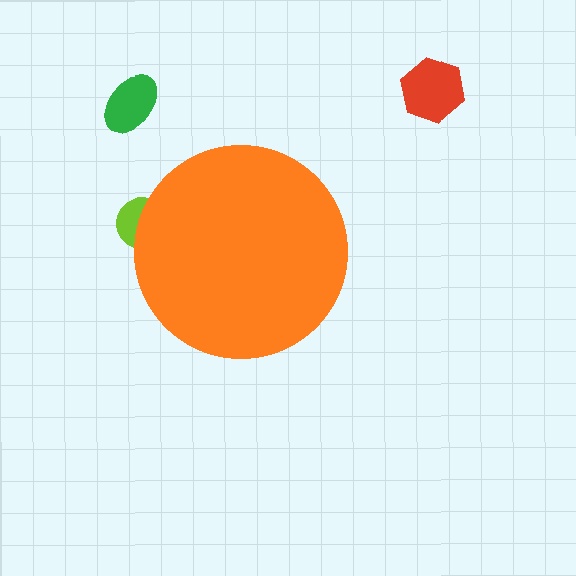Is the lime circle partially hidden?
Yes, the lime circle is partially hidden behind the orange circle.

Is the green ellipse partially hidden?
No, the green ellipse is fully visible.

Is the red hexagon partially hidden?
No, the red hexagon is fully visible.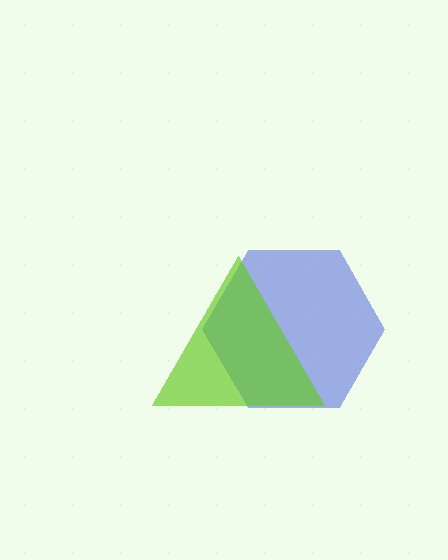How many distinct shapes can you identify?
There are 2 distinct shapes: a blue hexagon, a lime triangle.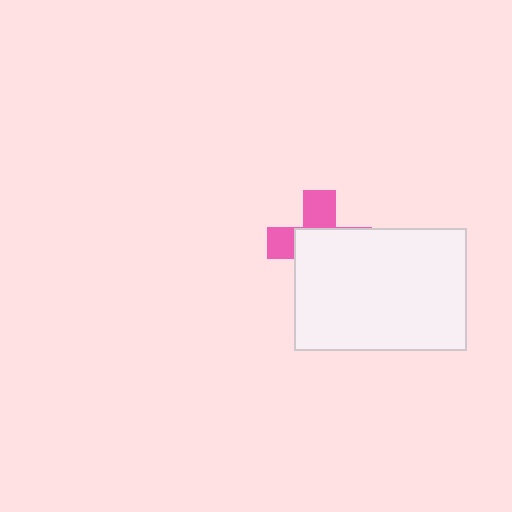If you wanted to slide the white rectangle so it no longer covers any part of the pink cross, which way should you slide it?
Slide it toward the lower-right — that is the most direct way to separate the two shapes.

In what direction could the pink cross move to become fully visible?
The pink cross could move toward the upper-left. That would shift it out from behind the white rectangle entirely.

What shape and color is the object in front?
The object in front is a white rectangle.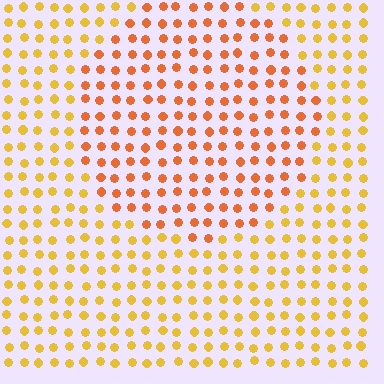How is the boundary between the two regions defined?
The boundary is defined purely by a slight shift in hue (about 29 degrees). Spacing, size, and orientation are identical on both sides.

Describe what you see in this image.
The image is filled with small yellow elements in a uniform arrangement. A circle-shaped region is visible where the elements are tinted to a slightly different hue, forming a subtle color boundary.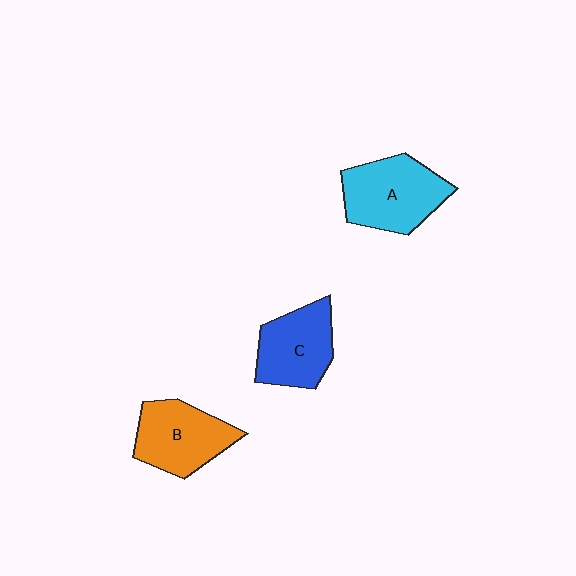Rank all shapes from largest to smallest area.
From largest to smallest: A (cyan), B (orange), C (blue).